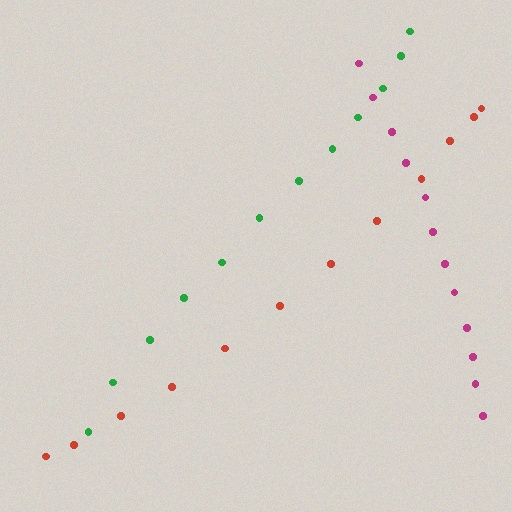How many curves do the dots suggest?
There are 3 distinct paths.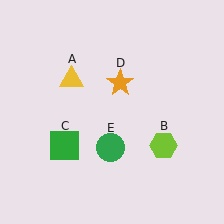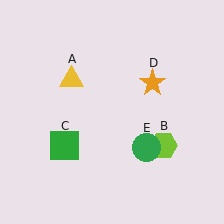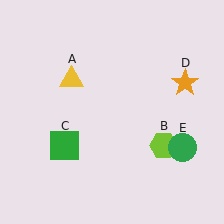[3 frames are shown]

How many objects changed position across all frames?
2 objects changed position: orange star (object D), green circle (object E).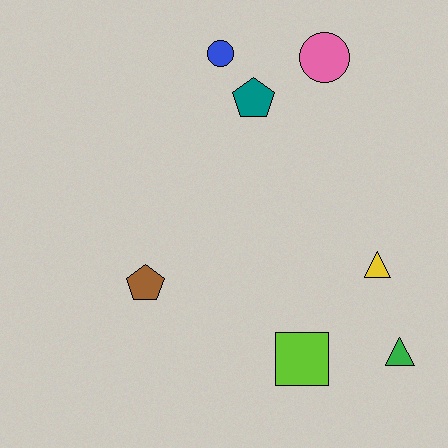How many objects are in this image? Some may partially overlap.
There are 7 objects.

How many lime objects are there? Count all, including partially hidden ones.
There is 1 lime object.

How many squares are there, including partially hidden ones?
There is 1 square.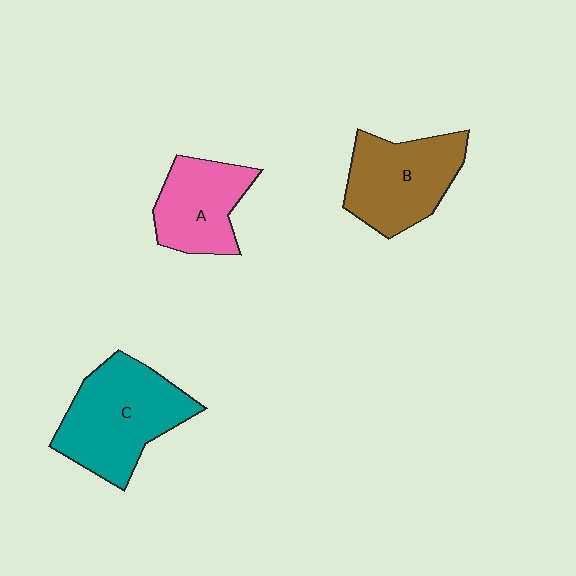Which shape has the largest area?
Shape C (teal).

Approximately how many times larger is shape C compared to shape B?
Approximately 1.2 times.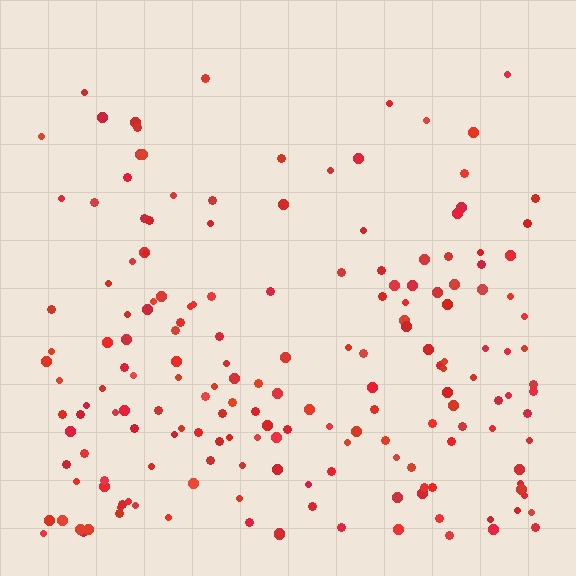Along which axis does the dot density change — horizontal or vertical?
Vertical.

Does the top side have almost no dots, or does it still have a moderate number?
Still a moderate number, just noticeably fewer than the bottom.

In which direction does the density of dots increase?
From top to bottom, with the bottom side densest.